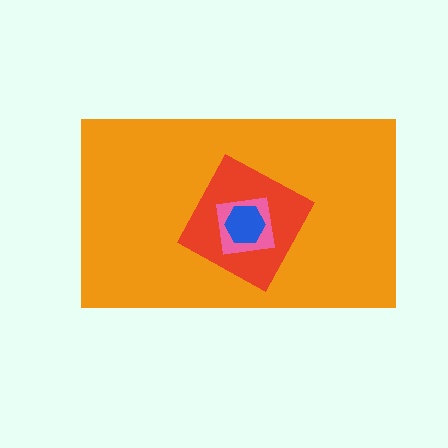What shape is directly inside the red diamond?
The pink square.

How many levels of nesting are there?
4.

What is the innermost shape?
The blue hexagon.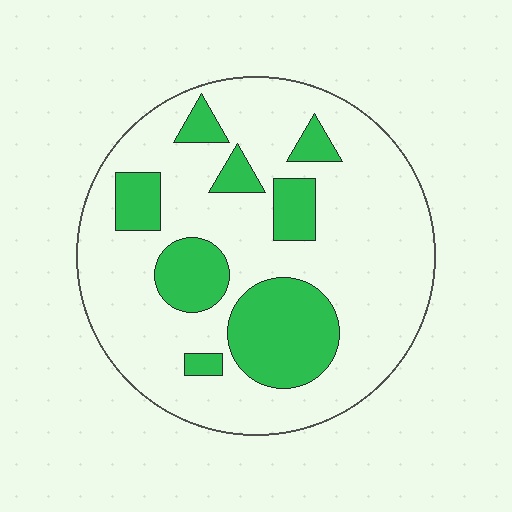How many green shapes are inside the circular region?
8.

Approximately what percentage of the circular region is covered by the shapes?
Approximately 25%.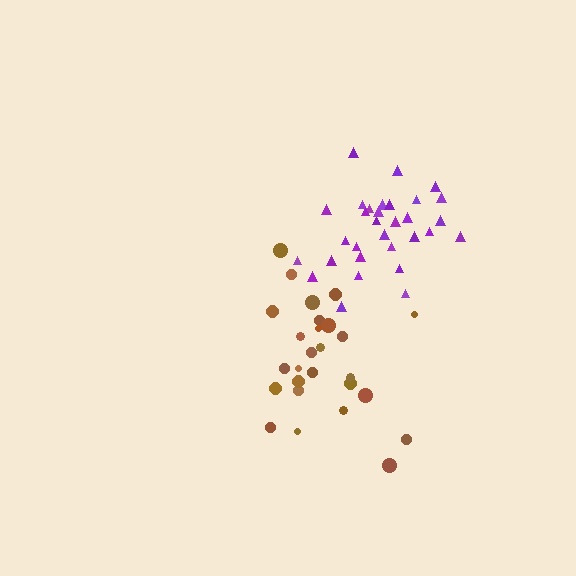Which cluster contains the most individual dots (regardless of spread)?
Purple (31).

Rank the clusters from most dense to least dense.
purple, brown.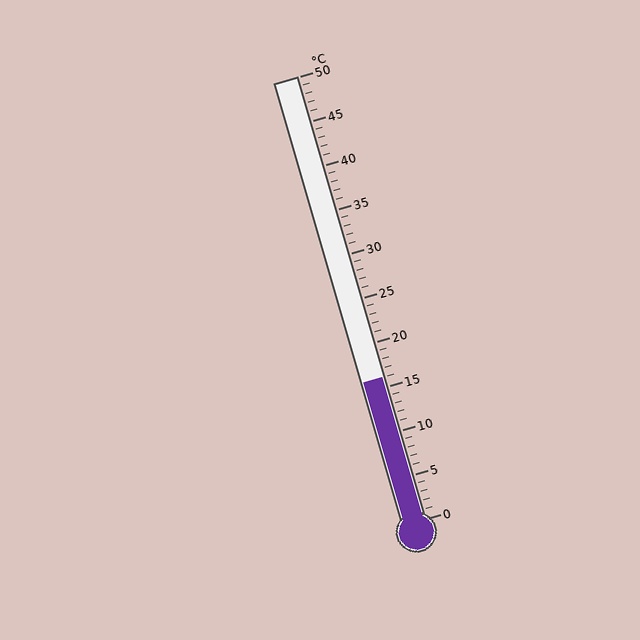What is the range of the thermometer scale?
The thermometer scale ranges from 0°C to 50°C.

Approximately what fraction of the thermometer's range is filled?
The thermometer is filled to approximately 30% of its range.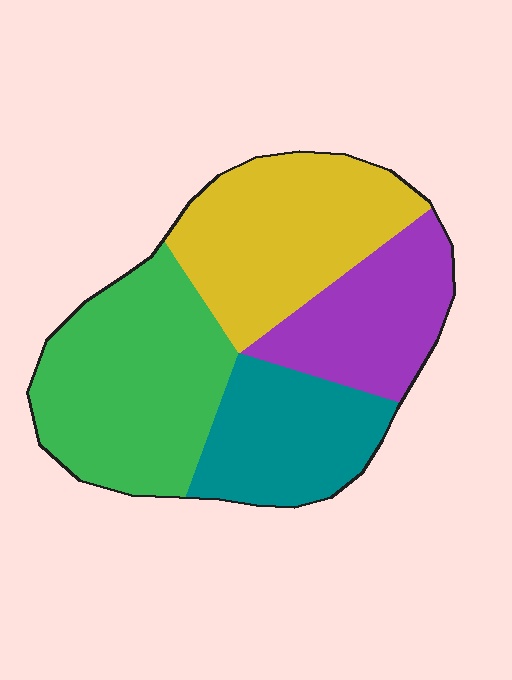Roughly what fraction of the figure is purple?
Purple takes up about one fifth (1/5) of the figure.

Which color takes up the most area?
Green, at roughly 35%.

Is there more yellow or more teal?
Yellow.